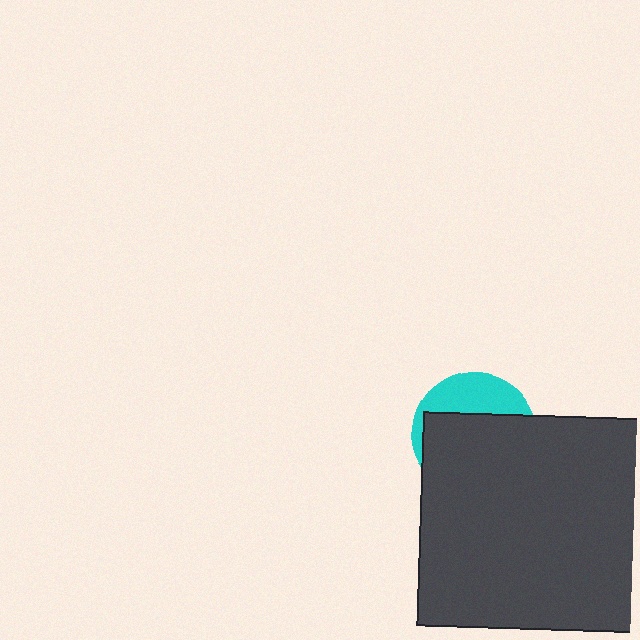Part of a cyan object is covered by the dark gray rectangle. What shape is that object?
It is a circle.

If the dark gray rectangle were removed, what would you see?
You would see the complete cyan circle.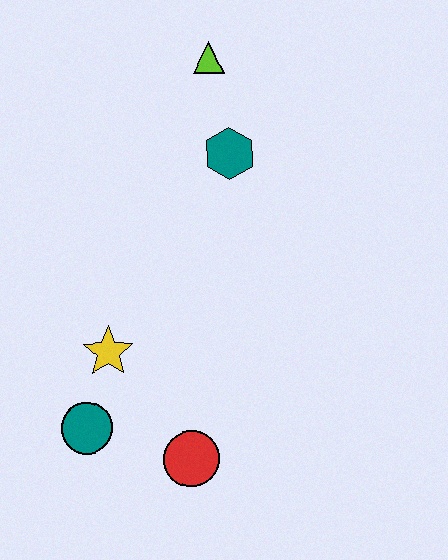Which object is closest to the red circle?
The teal circle is closest to the red circle.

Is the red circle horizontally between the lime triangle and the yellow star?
Yes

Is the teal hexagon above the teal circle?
Yes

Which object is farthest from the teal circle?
The lime triangle is farthest from the teal circle.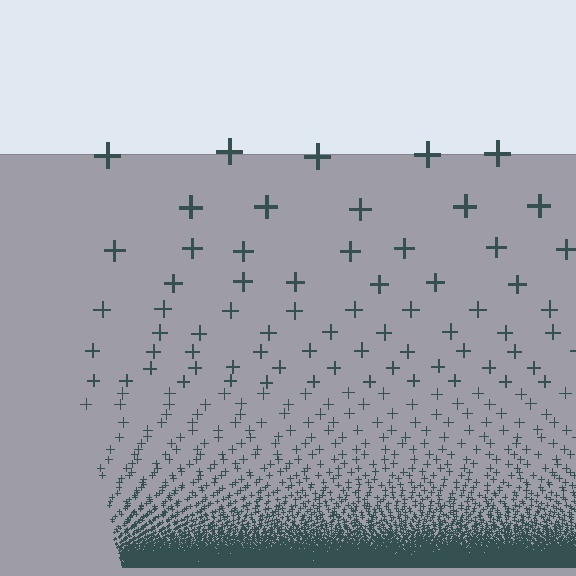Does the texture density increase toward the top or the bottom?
Density increases toward the bottom.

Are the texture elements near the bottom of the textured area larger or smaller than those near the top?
Smaller. The gradient is inverted — elements near the bottom are smaller and denser.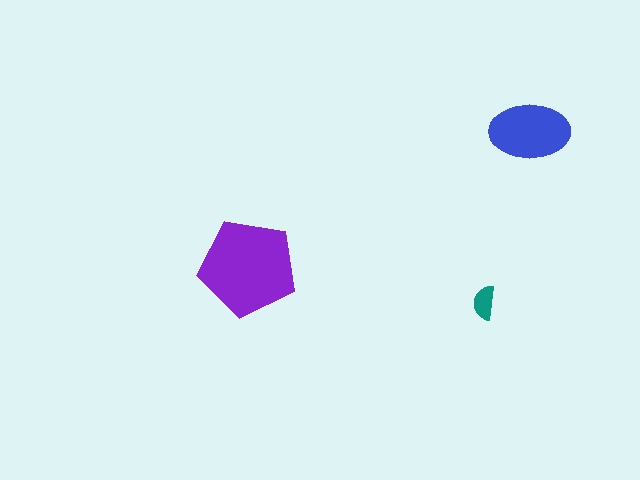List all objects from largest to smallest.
The purple pentagon, the blue ellipse, the teal semicircle.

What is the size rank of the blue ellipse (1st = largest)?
2nd.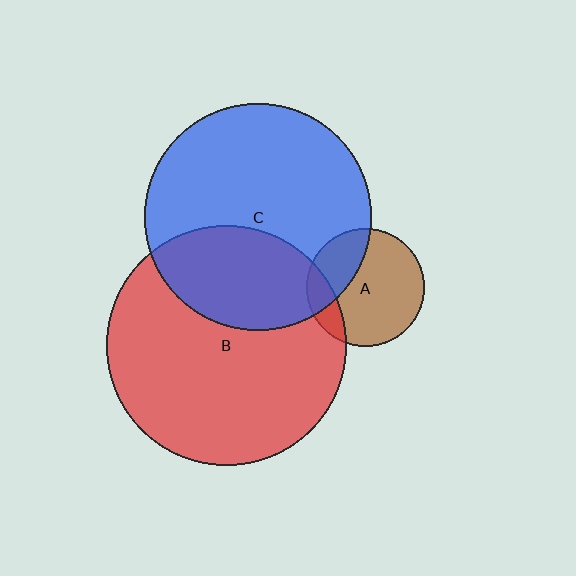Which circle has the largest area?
Circle B (red).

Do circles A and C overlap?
Yes.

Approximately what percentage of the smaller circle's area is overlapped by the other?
Approximately 30%.